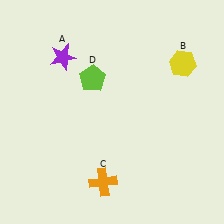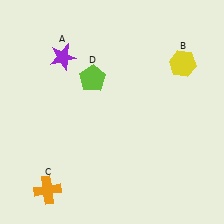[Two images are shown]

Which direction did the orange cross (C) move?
The orange cross (C) moved left.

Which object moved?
The orange cross (C) moved left.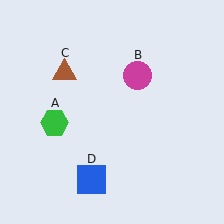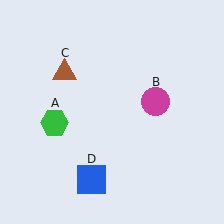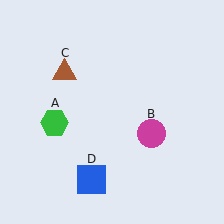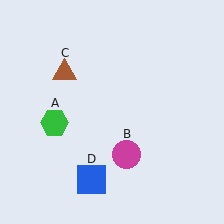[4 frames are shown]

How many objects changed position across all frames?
1 object changed position: magenta circle (object B).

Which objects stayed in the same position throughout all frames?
Green hexagon (object A) and brown triangle (object C) and blue square (object D) remained stationary.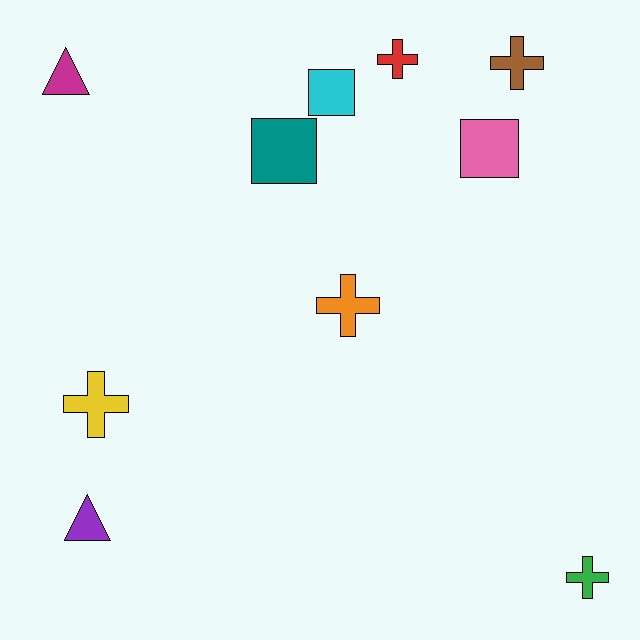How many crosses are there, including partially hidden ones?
There are 5 crosses.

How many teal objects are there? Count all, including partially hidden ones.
There is 1 teal object.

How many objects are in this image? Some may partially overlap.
There are 10 objects.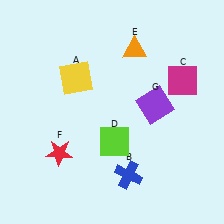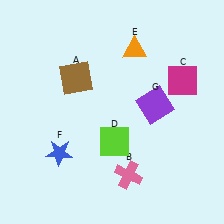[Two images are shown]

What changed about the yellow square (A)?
In Image 1, A is yellow. In Image 2, it changed to brown.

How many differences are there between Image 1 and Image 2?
There are 3 differences between the two images.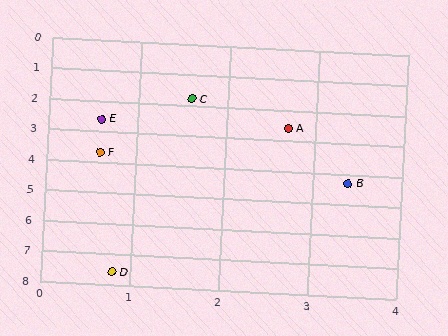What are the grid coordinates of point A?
Point A is at approximately (2.7, 2.6).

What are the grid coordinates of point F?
Point F is at approximately (0.6, 3.7).